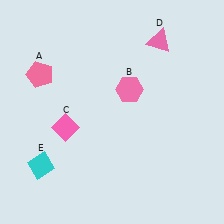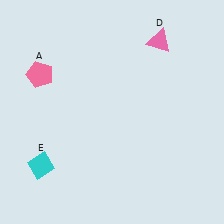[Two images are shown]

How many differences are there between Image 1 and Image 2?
There are 2 differences between the two images.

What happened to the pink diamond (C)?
The pink diamond (C) was removed in Image 2. It was in the bottom-left area of Image 1.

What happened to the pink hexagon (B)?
The pink hexagon (B) was removed in Image 2. It was in the top-right area of Image 1.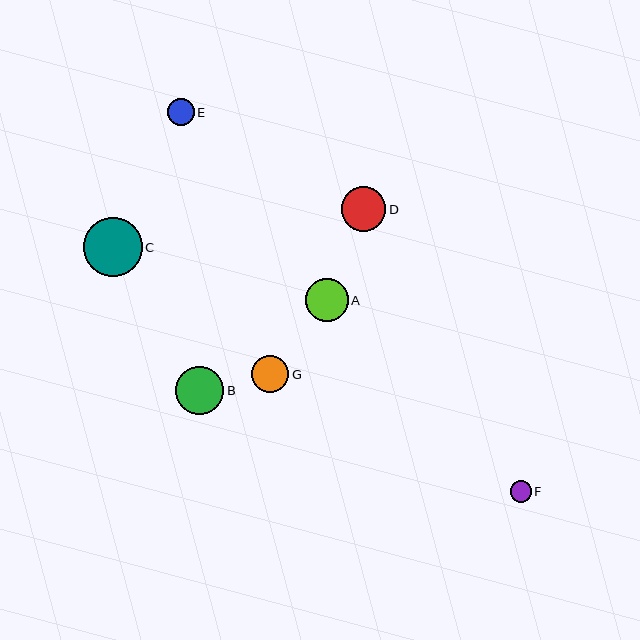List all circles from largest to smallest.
From largest to smallest: C, B, D, A, G, E, F.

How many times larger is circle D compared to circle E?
Circle D is approximately 1.6 times the size of circle E.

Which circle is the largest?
Circle C is the largest with a size of approximately 59 pixels.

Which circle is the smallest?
Circle F is the smallest with a size of approximately 21 pixels.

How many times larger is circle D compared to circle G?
Circle D is approximately 1.2 times the size of circle G.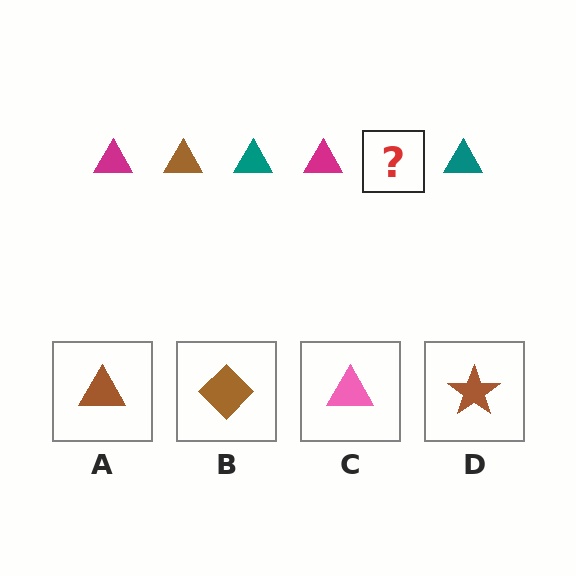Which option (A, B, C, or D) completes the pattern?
A.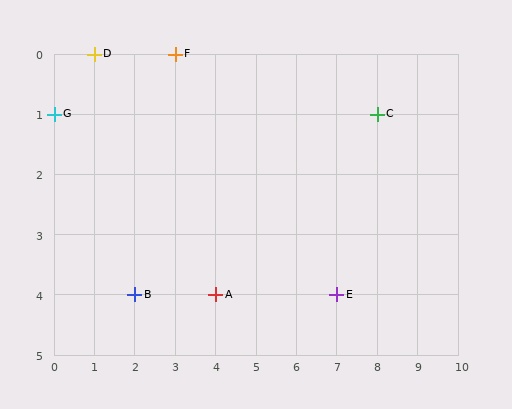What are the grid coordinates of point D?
Point D is at grid coordinates (1, 0).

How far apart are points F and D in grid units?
Points F and D are 2 columns apart.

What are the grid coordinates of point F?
Point F is at grid coordinates (3, 0).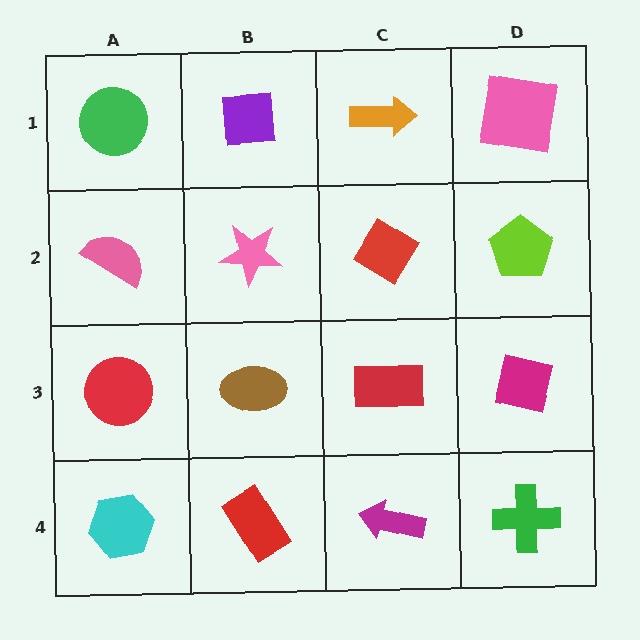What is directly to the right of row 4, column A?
A red rectangle.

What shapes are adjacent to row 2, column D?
A pink square (row 1, column D), a magenta square (row 3, column D), a red diamond (row 2, column C).